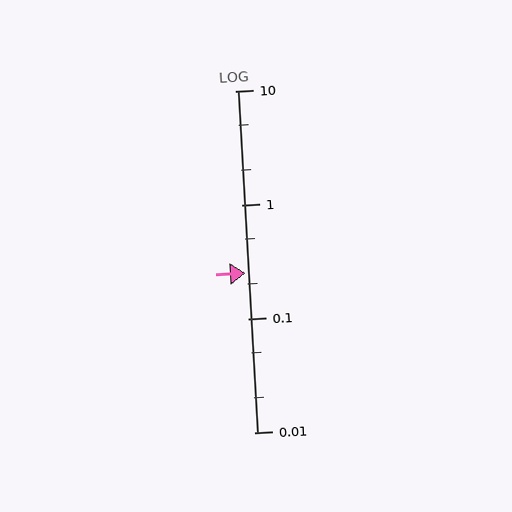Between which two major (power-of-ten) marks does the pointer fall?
The pointer is between 0.1 and 1.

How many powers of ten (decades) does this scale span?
The scale spans 3 decades, from 0.01 to 10.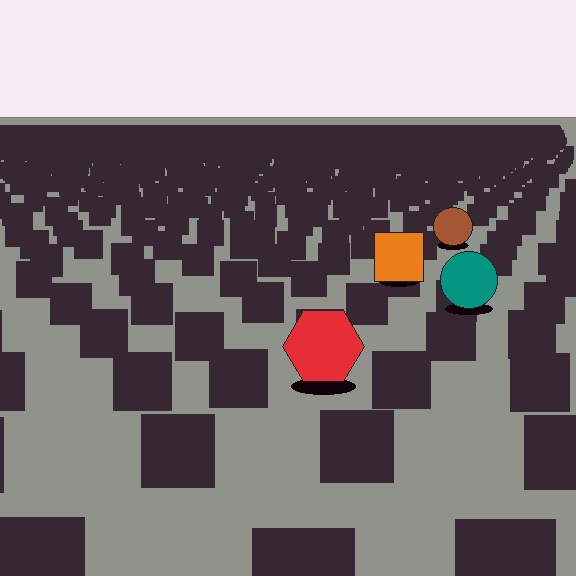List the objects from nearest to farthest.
From nearest to farthest: the red hexagon, the teal circle, the orange square, the brown circle.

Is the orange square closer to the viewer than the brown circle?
Yes. The orange square is closer — you can tell from the texture gradient: the ground texture is coarser near it.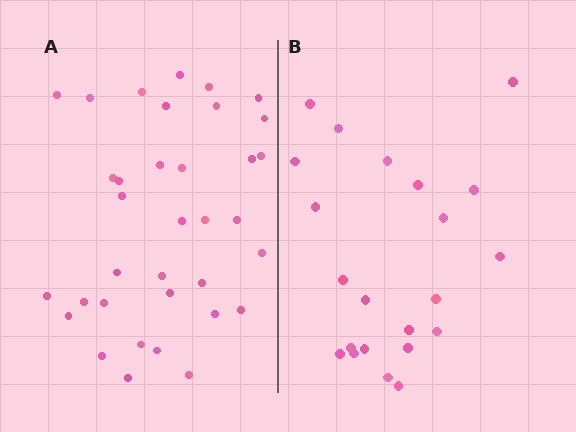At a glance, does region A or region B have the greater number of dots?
Region A (the left region) has more dots.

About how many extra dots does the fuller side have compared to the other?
Region A has approximately 15 more dots than region B.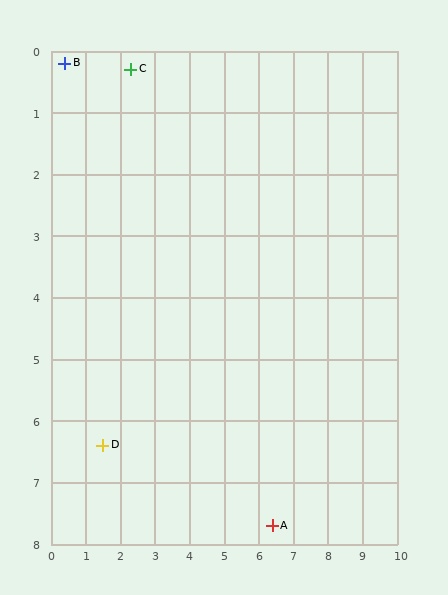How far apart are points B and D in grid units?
Points B and D are about 6.3 grid units apart.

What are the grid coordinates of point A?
Point A is at approximately (6.4, 7.7).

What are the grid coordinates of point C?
Point C is at approximately (2.3, 0.3).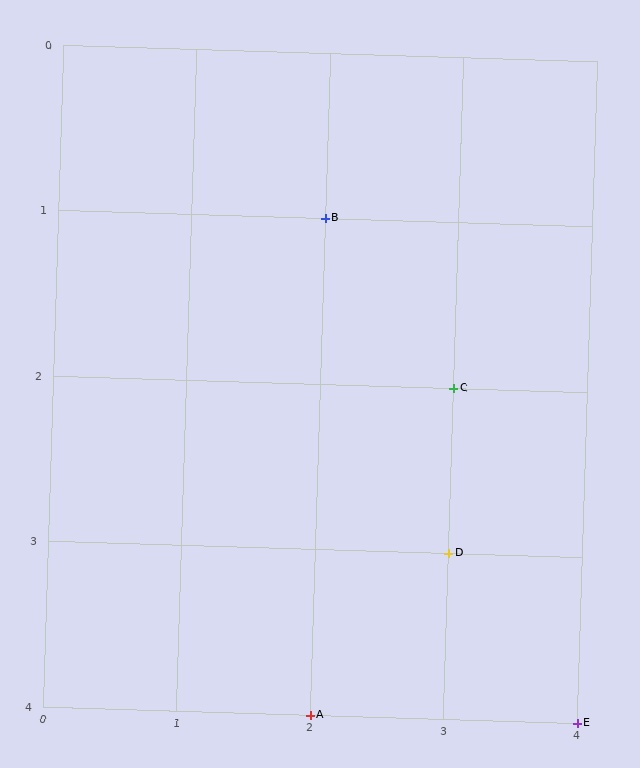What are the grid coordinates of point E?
Point E is at grid coordinates (4, 4).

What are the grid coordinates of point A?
Point A is at grid coordinates (2, 4).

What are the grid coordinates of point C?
Point C is at grid coordinates (3, 2).